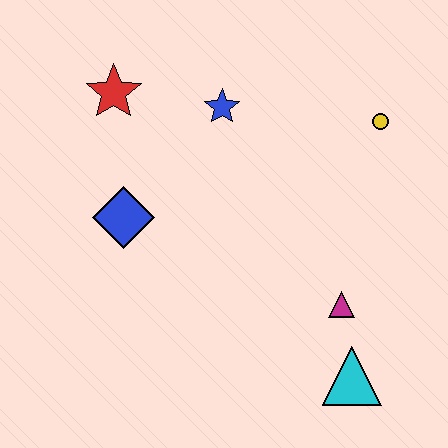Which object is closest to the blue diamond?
The red star is closest to the blue diamond.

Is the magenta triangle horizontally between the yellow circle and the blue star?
Yes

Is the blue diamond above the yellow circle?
No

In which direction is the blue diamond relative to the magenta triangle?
The blue diamond is to the left of the magenta triangle.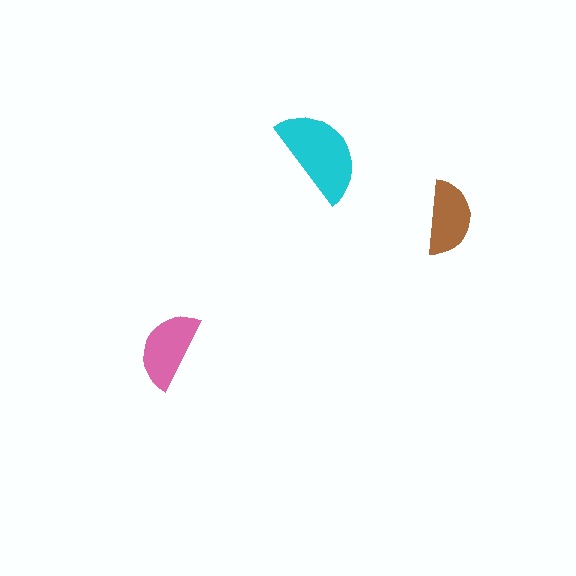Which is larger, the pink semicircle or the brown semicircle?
The pink one.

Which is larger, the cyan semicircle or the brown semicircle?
The cyan one.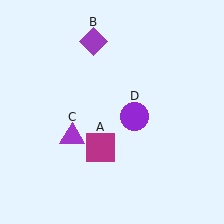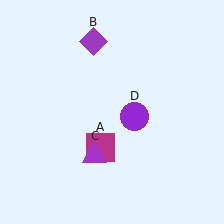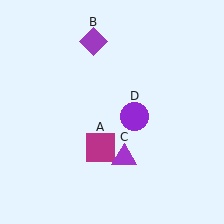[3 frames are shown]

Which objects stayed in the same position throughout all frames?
Magenta square (object A) and purple diamond (object B) and purple circle (object D) remained stationary.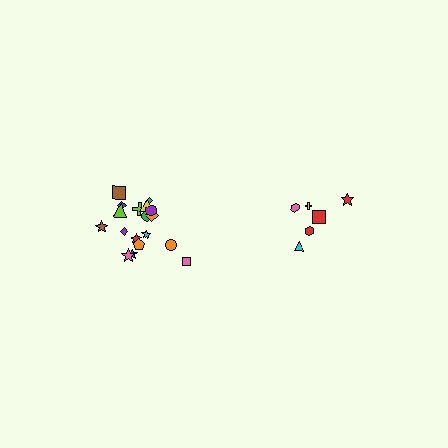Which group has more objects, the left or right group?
The left group.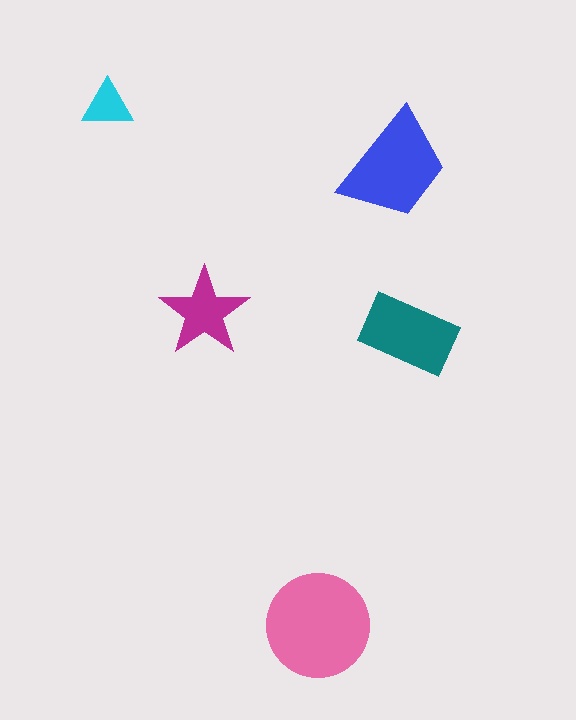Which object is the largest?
The pink circle.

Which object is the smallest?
The cyan triangle.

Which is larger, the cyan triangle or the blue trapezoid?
The blue trapezoid.